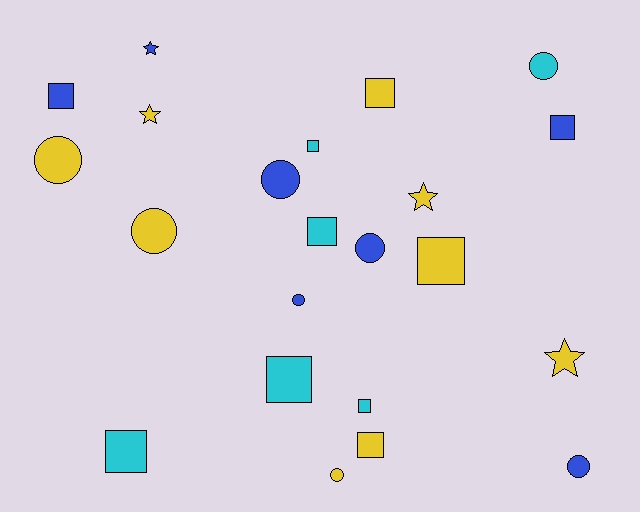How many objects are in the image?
There are 22 objects.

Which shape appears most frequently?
Square, with 10 objects.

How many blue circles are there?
There are 4 blue circles.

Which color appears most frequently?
Yellow, with 9 objects.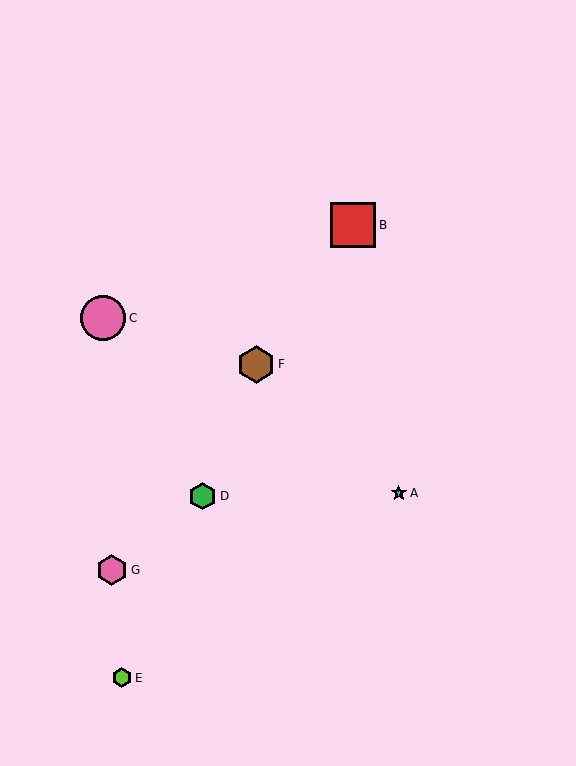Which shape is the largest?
The red square (labeled B) is the largest.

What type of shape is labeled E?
Shape E is a lime hexagon.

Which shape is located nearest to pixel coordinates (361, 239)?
The red square (labeled B) at (353, 225) is nearest to that location.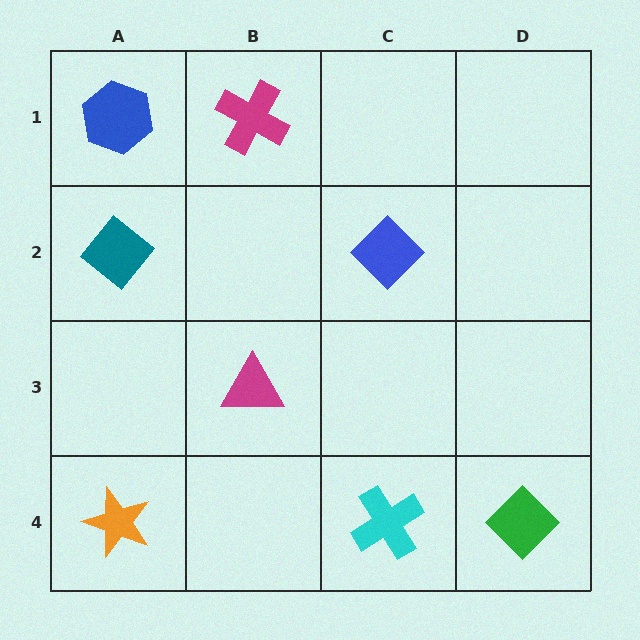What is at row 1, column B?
A magenta cross.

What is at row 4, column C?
A cyan cross.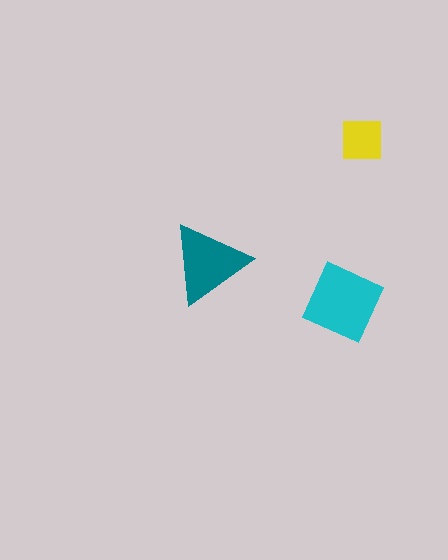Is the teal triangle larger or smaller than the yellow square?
Larger.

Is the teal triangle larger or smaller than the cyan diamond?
Smaller.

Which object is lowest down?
The cyan diamond is bottommost.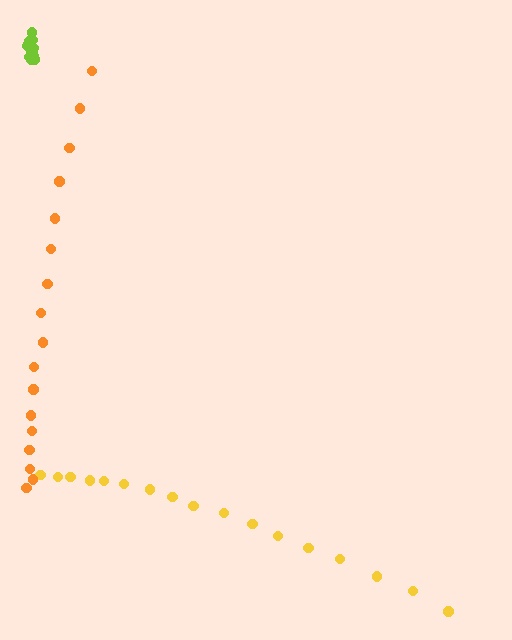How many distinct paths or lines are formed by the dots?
There are 3 distinct paths.